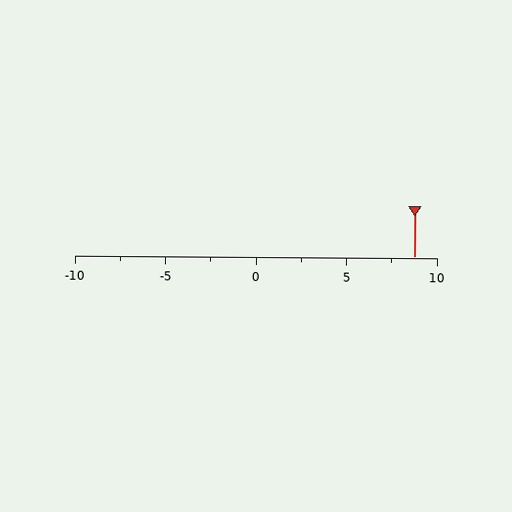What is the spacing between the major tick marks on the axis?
The major ticks are spaced 5 apart.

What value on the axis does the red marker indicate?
The marker indicates approximately 8.8.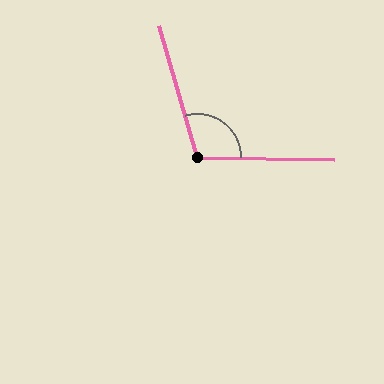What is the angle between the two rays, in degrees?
Approximately 107 degrees.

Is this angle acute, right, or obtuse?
It is obtuse.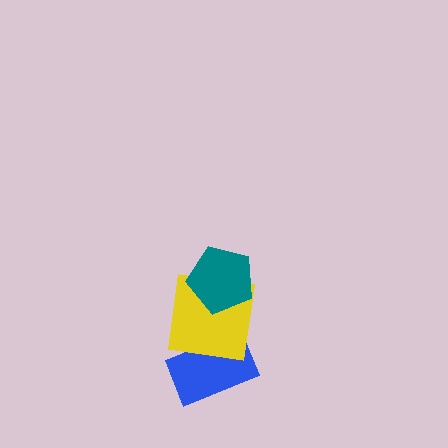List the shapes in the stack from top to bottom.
From top to bottom: the teal pentagon, the yellow square, the blue rectangle.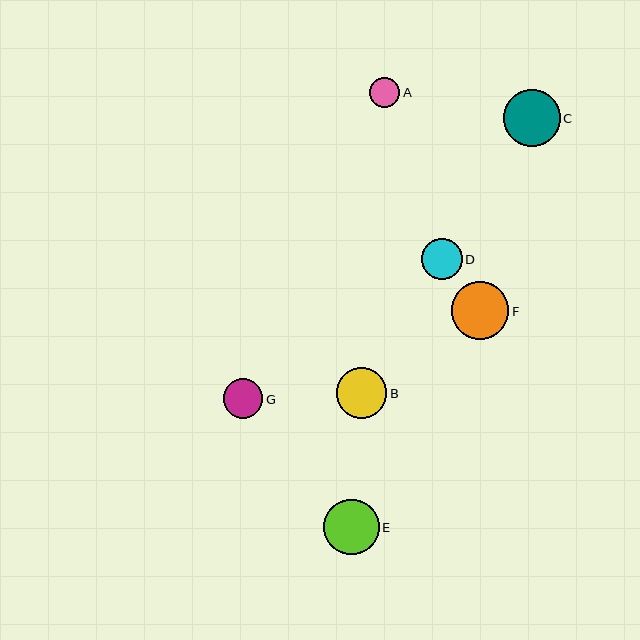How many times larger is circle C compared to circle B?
Circle C is approximately 1.1 times the size of circle B.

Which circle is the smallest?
Circle A is the smallest with a size of approximately 31 pixels.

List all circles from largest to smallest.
From largest to smallest: F, C, E, B, D, G, A.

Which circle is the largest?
Circle F is the largest with a size of approximately 57 pixels.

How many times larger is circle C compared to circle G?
Circle C is approximately 1.4 times the size of circle G.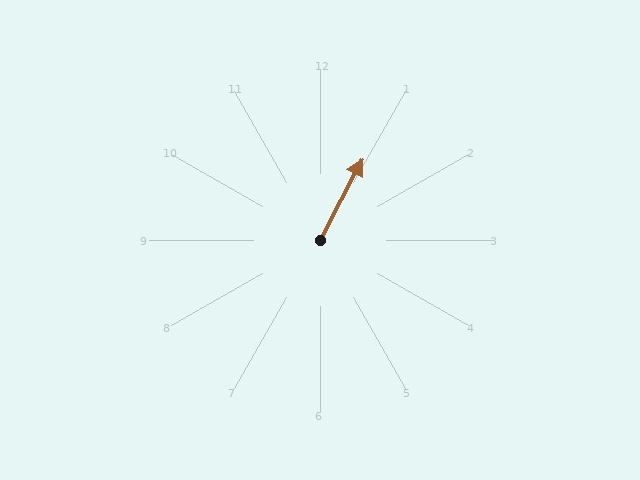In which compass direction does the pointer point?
Northeast.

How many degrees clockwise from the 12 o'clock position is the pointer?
Approximately 27 degrees.